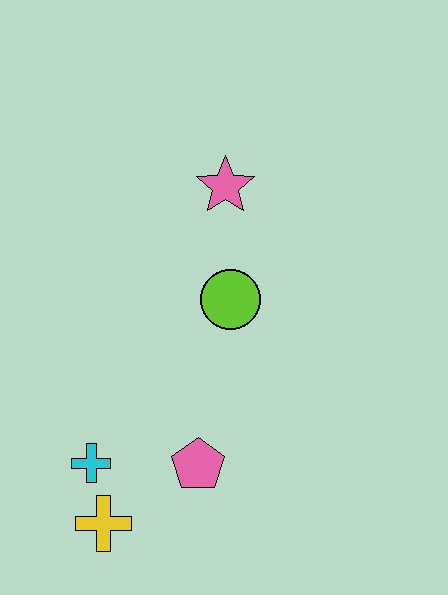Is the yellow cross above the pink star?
No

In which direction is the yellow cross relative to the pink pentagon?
The yellow cross is to the left of the pink pentagon.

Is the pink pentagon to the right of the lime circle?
No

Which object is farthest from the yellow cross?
The pink star is farthest from the yellow cross.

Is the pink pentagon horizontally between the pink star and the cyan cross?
Yes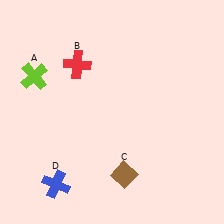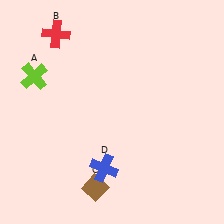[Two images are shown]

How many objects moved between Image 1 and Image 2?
3 objects moved between the two images.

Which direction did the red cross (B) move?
The red cross (B) moved up.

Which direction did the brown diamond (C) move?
The brown diamond (C) moved left.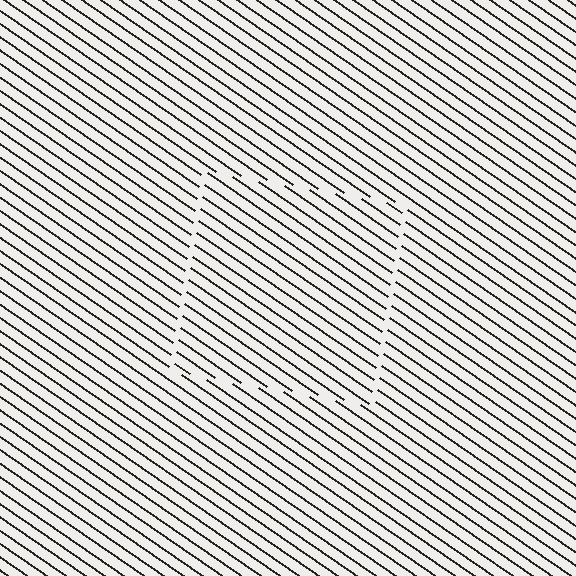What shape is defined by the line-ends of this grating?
An illusory square. The interior of the shape contains the same grating, shifted by half a period — the contour is defined by the phase discontinuity where line-ends from the inner and outer gratings abut.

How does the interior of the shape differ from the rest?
The interior of the shape contains the same grating, shifted by half a period — the contour is defined by the phase discontinuity where line-ends from the inner and outer gratings abut.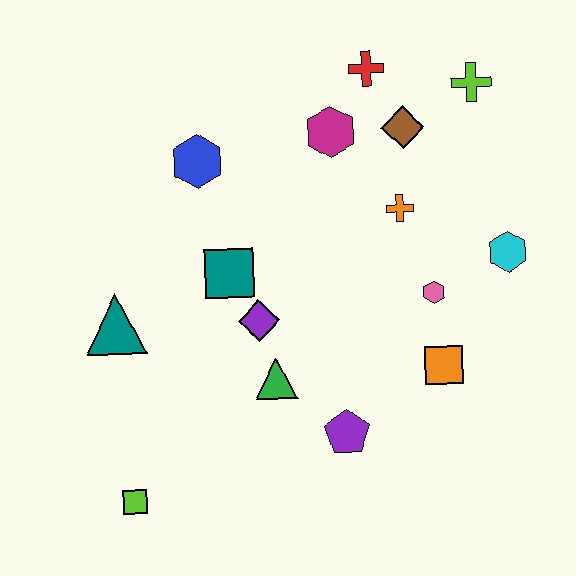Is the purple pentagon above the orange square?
No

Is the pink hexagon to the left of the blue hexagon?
No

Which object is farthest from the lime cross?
The lime square is farthest from the lime cross.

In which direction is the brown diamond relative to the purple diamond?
The brown diamond is above the purple diamond.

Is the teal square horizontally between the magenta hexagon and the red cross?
No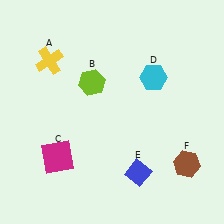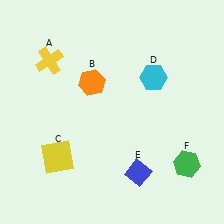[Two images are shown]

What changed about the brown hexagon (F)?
In Image 1, F is brown. In Image 2, it changed to green.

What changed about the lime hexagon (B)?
In Image 1, B is lime. In Image 2, it changed to orange.